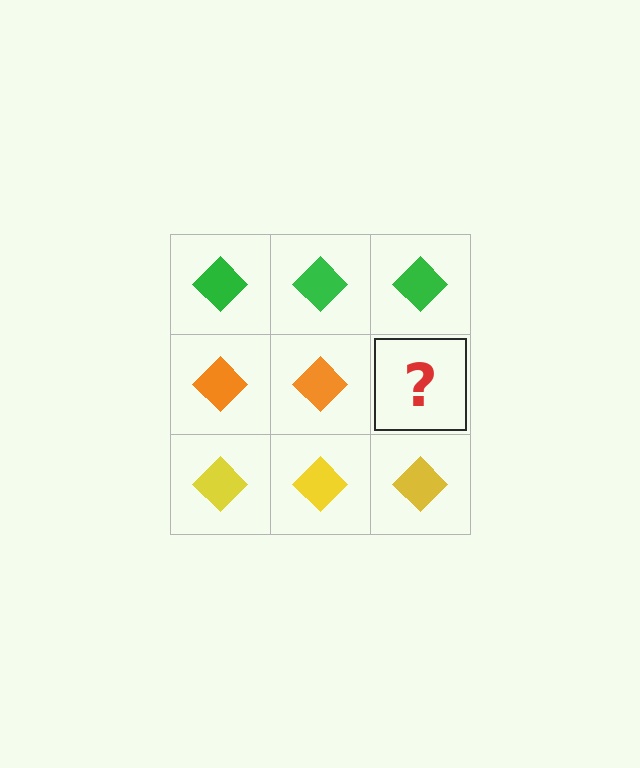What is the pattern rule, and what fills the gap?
The rule is that each row has a consistent color. The gap should be filled with an orange diamond.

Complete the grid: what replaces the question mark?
The question mark should be replaced with an orange diamond.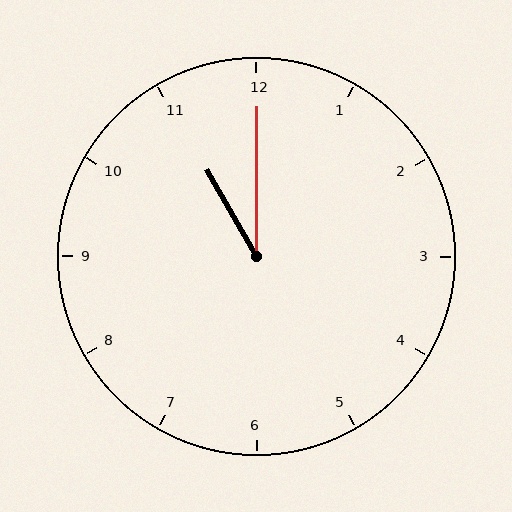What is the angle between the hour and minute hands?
Approximately 30 degrees.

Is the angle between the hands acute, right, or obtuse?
It is acute.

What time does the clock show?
11:00.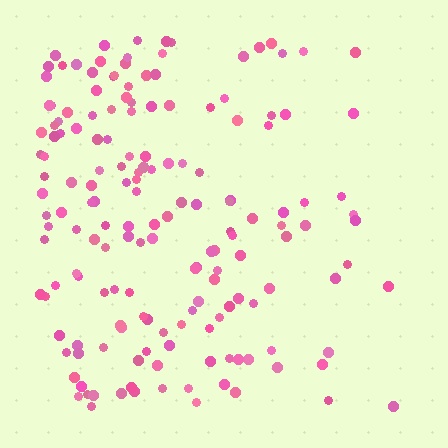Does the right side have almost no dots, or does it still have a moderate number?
Still a moderate number, just noticeably fewer than the left.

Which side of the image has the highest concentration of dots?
The left.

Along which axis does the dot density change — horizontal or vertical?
Horizontal.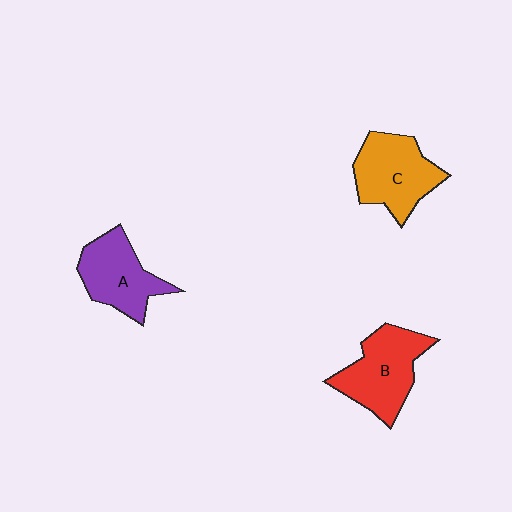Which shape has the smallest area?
Shape A (purple).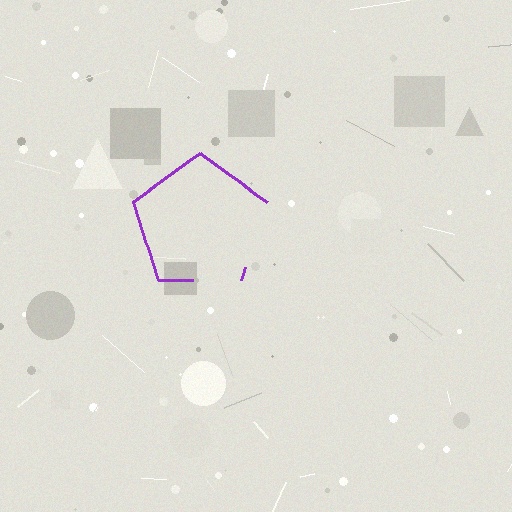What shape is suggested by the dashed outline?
The dashed outline suggests a pentagon.